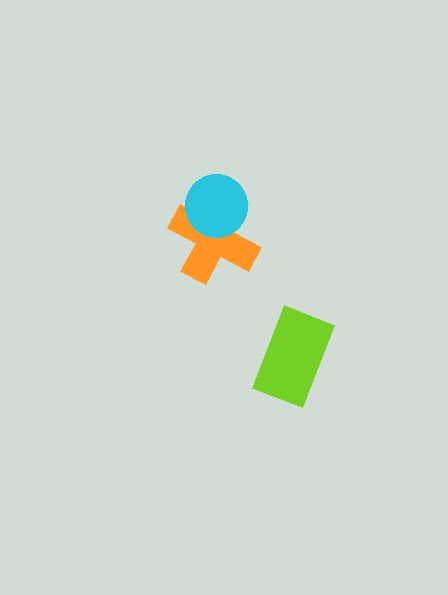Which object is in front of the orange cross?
The cyan circle is in front of the orange cross.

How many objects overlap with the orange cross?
1 object overlaps with the orange cross.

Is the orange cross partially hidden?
Yes, it is partially covered by another shape.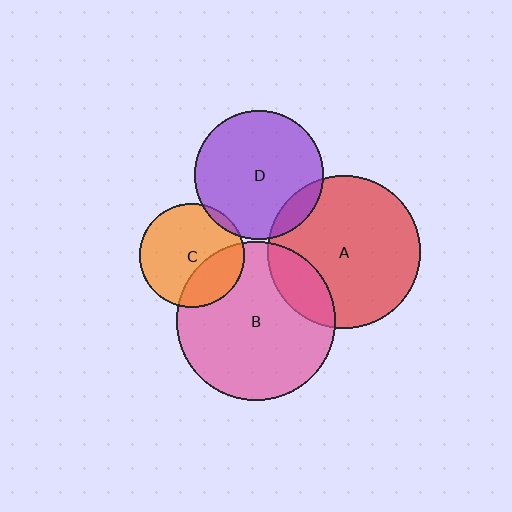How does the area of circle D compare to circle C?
Approximately 1.5 times.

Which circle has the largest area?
Circle B (pink).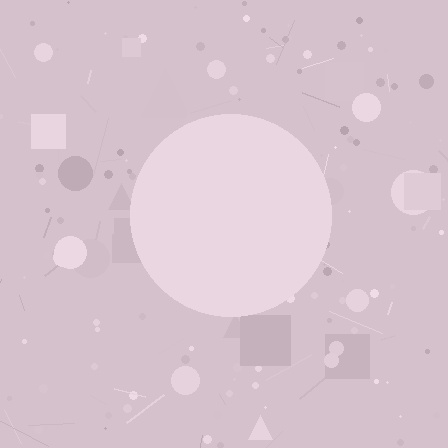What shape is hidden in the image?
A circle is hidden in the image.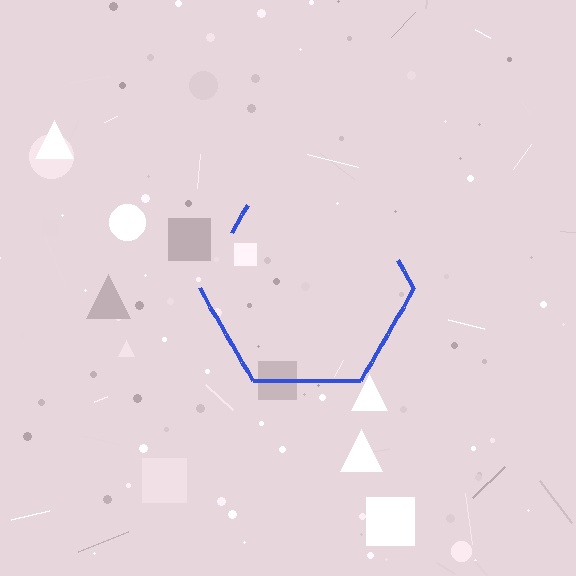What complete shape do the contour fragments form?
The contour fragments form a hexagon.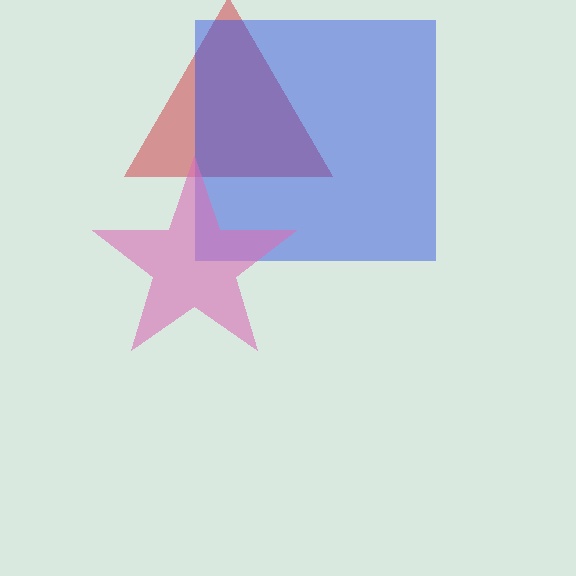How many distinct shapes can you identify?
There are 3 distinct shapes: a red triangle, a blue square, a pink star.